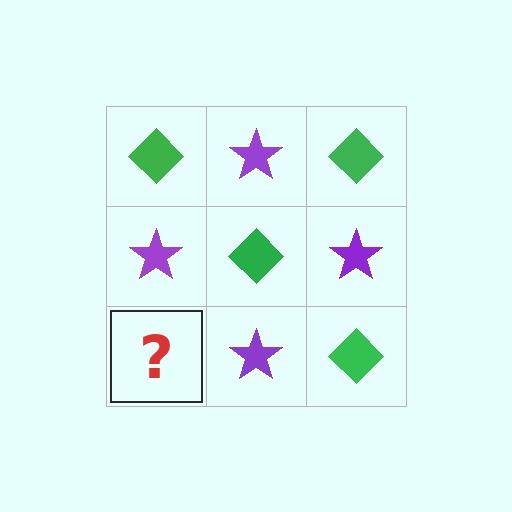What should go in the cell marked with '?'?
The missing cell should contain a green diamond.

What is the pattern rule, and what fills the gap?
The rule is that it alternates green diamond and purple star in a checkerboard pattern. The gap should be filled with a green diamond.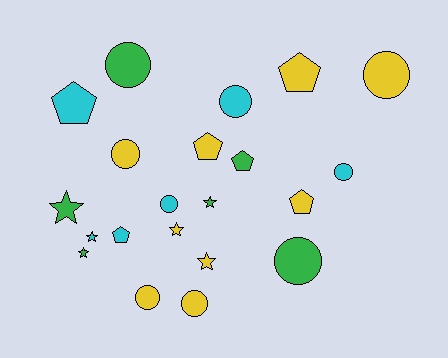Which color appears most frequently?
Yellow, with 9 objects.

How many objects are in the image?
There are 21 objects.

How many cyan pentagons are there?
There are 2 cyan pentagons.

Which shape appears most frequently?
Circle, with 9 objects.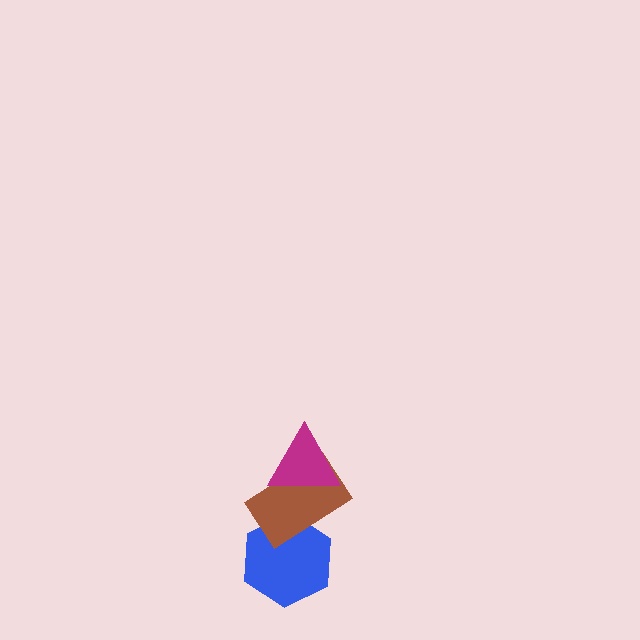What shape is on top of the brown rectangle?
The magenta triangle is on top of the brown rectangle.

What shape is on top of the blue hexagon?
The brown rectangle is on top of the blue hexagon.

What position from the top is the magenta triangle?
The magenta triangle is 1st from the top.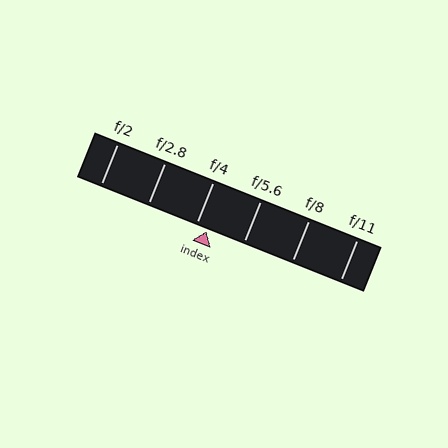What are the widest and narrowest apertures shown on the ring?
The widest aperture shown is f/2 and the narrowest is f/11.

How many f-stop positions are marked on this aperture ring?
There are 6 f-stop positions marked.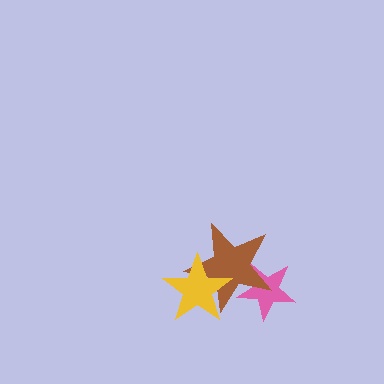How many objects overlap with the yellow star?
1 object overlaps with the yellow star.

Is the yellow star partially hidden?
No, no other shape covers it.